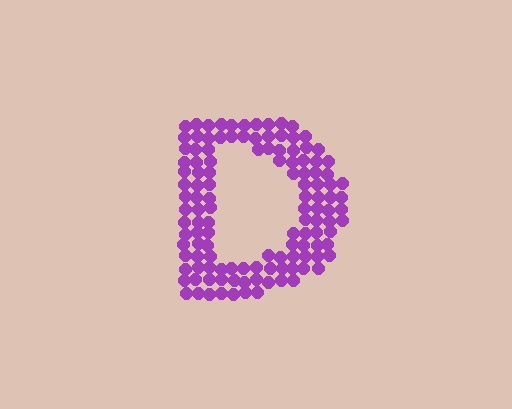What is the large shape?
The large shape is the letter D.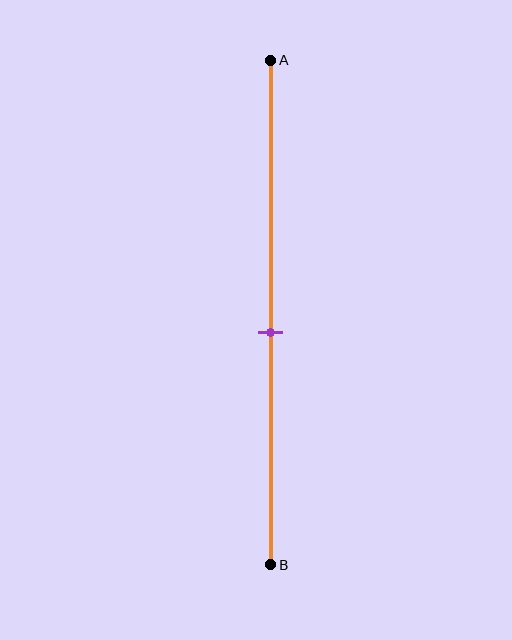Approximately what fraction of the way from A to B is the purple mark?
The purple mark is approximately 55% of the way from A to B.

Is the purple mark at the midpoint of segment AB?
No, the mark is at about 55% from A, not at the 50% midpoint.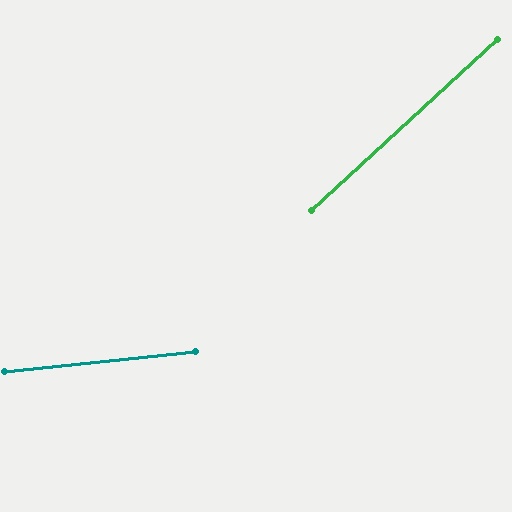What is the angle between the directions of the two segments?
Approximately 37 degrees.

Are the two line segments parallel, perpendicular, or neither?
Neither parallel nor perpendicular — they differ by about 37°.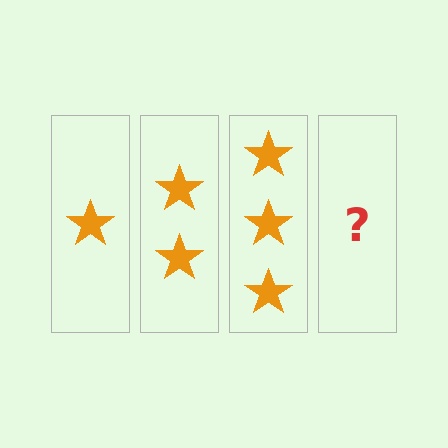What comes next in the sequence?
The next element should be 4 stars.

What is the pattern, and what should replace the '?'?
The pattern is that each step adds one more star. The '?' should be 4 stars.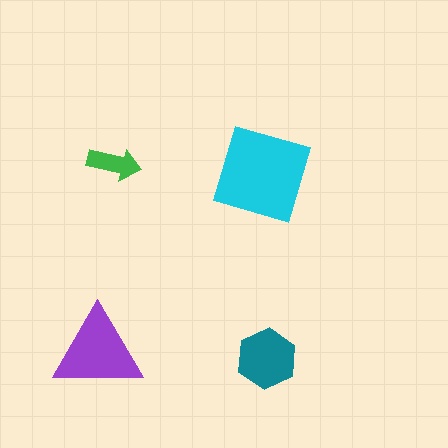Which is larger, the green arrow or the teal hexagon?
The teal hexagon.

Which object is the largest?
The cyan square.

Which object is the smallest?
The green arrow.